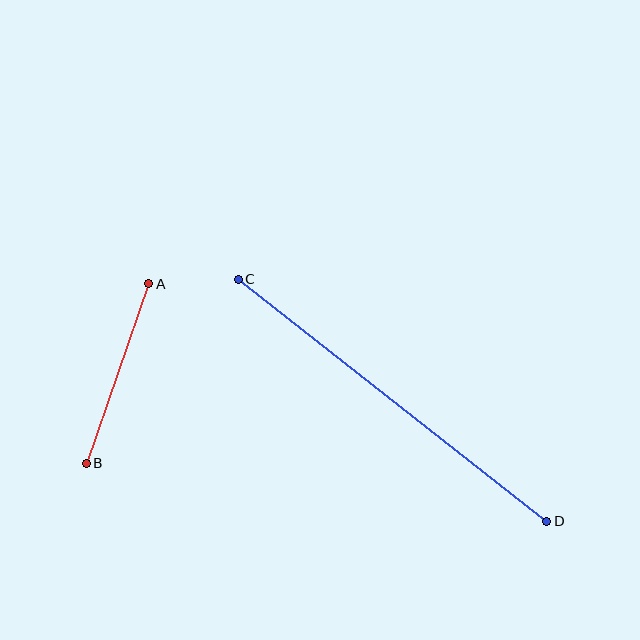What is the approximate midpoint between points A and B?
The midpoint is at approximately (118, 374) pixels.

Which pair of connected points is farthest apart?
Points C and D are farthest apart.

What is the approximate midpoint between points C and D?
The midpoint is at approximately (393, 400) pixels.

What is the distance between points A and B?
The distance is approximately 190 pixels.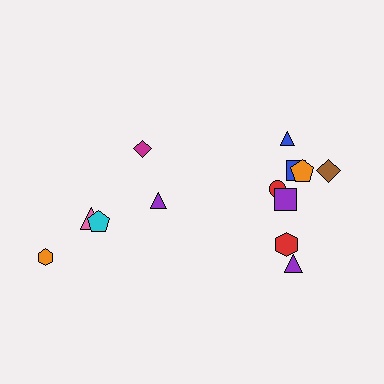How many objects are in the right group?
There are 8 objects.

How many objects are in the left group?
There are 5 objects.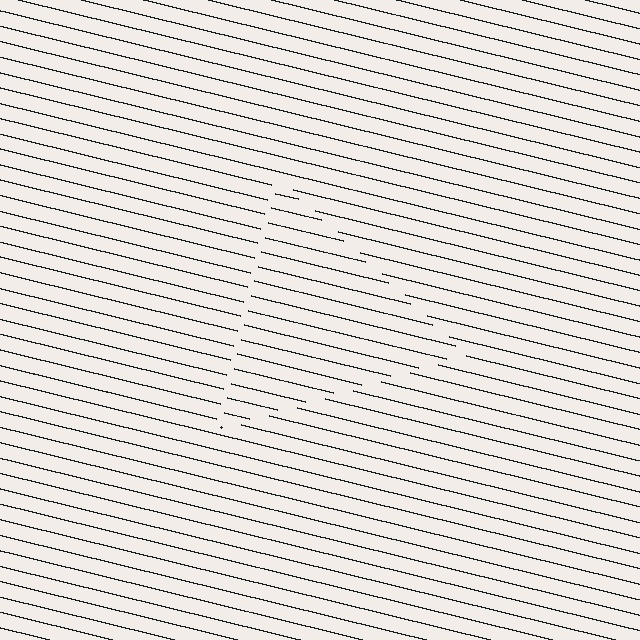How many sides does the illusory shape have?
3 sides — the line-ends trace a triangle.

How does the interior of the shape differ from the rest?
The interior of the shape contains the same grating, shifted by half a period — the contour is defined by the phase discontinuity where line-ends from the inner and outer gratings abut.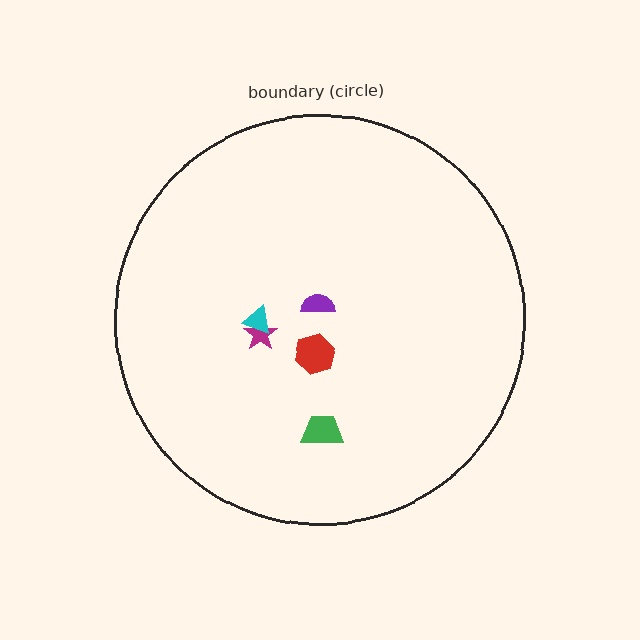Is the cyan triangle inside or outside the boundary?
Inside.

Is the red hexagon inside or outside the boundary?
Inside.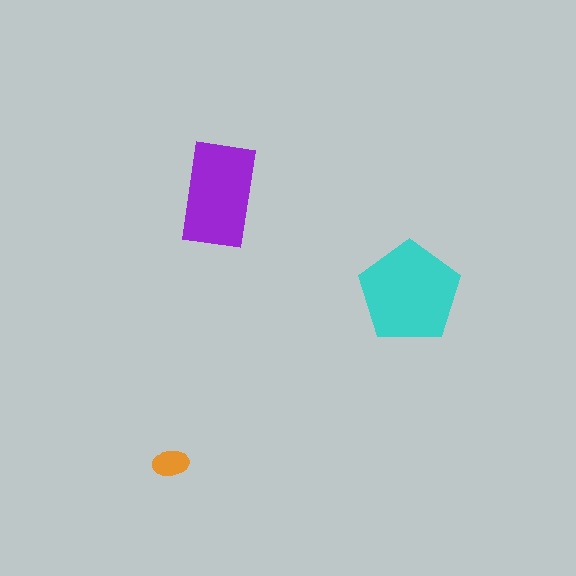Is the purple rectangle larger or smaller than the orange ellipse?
Larger.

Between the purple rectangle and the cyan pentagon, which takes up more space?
The cyan pentagon.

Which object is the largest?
The cyan pentagon.